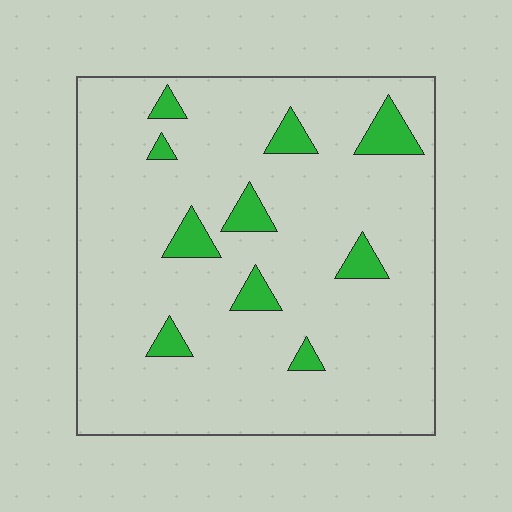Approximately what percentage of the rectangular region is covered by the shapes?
Approximately 10%.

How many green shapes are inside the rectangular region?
10.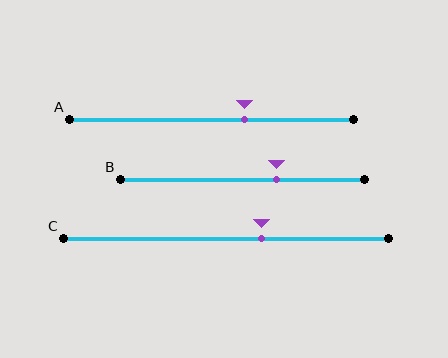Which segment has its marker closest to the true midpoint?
Segment C has its marker closest to the true midpoint.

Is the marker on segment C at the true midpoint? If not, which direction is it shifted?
No, the marker on segment C is shifted to the right by about 11% of the segment length.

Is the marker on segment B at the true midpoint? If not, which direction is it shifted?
No, the marker on segment B is shifted to the right by about 14% of the segment length.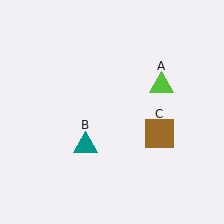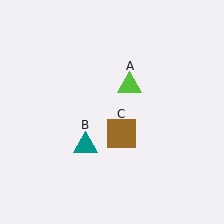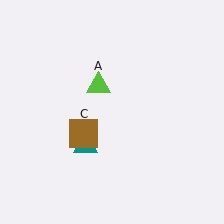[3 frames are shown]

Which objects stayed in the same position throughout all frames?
Teal triangle (object B) remained stationary.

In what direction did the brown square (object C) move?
The brown square (object C) moved left.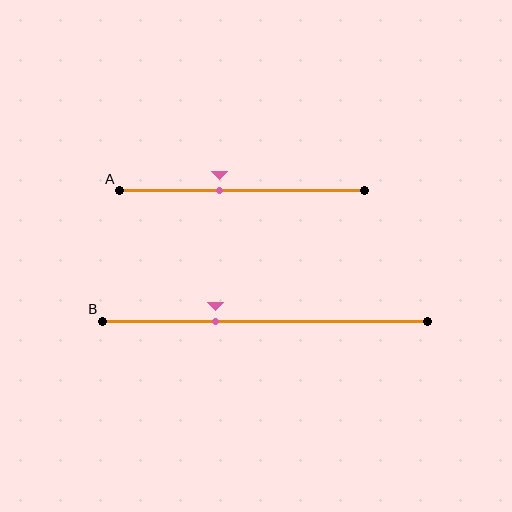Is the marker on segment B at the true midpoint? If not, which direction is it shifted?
No, the marker on segment B is shifted to the left by about 15% of the segment length.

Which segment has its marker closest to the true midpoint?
Segment A has its marker closest to the true midpoint.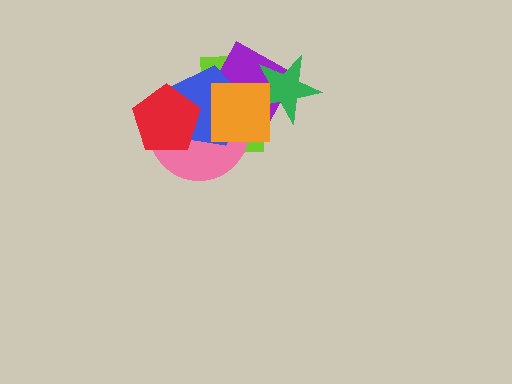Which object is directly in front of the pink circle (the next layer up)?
The purple diamond is directly in front of the pink circle.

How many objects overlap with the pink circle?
5 objects overlap with the pink circle.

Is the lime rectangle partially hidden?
Yes, it is partially covered by another shape.